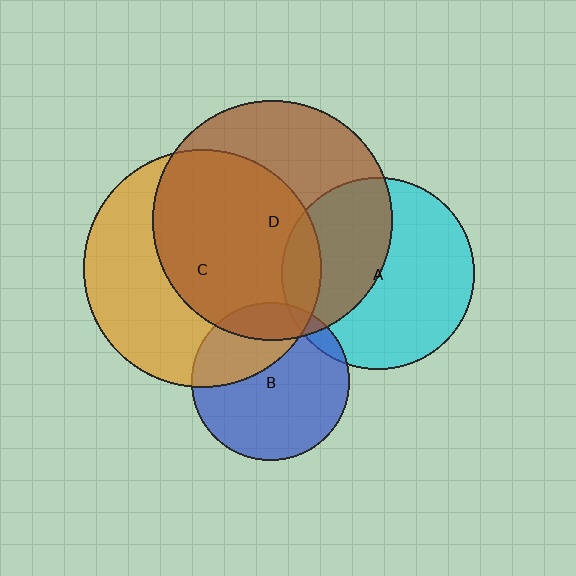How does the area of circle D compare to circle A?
Approximately 1.6 times.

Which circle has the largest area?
Circle D (brown).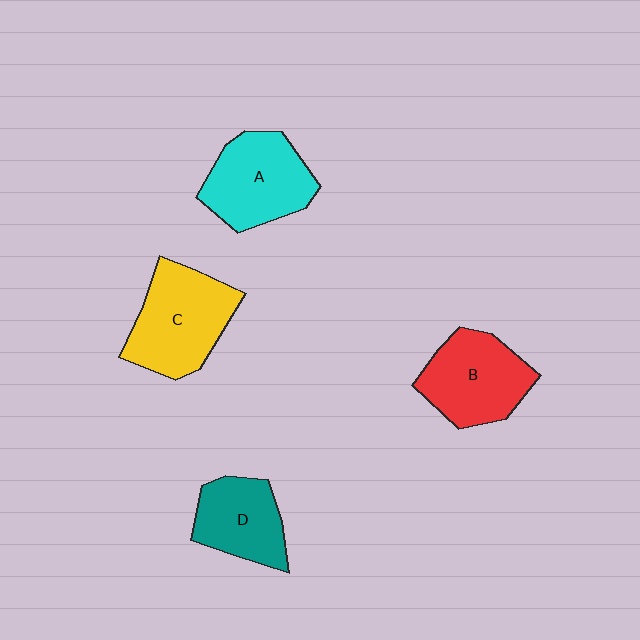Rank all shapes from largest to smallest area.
From largest to smallest: C (yellow), A (cyan), B (red), D (teal).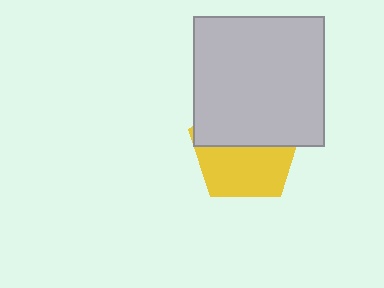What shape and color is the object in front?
The object in front is a light gray square.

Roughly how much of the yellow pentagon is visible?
About half of it is visible (roughly 51%).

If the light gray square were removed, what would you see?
You would see the complete yellow pentagon.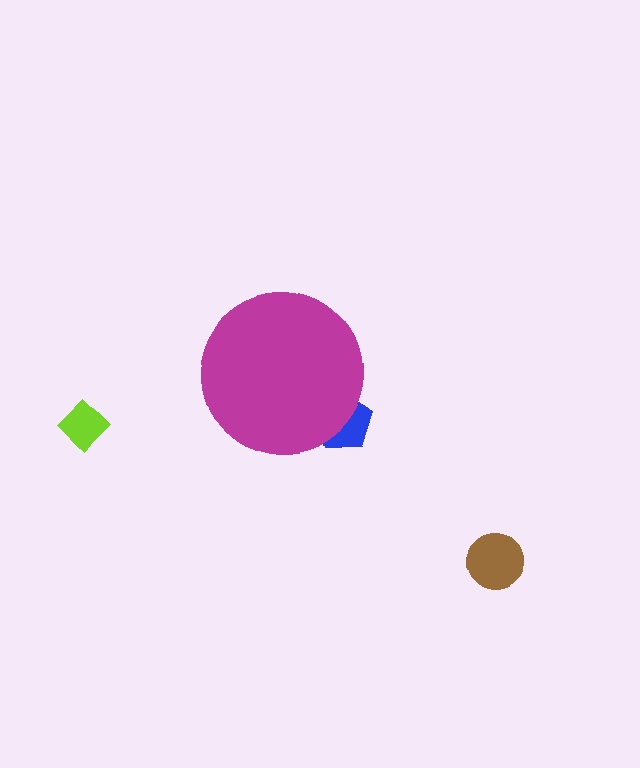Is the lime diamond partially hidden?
No, the lime diamond is fully visible.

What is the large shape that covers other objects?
A magenta circle.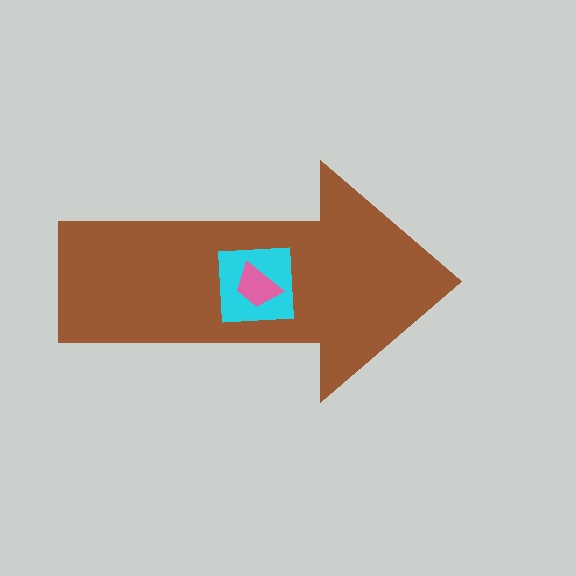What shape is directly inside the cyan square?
The pink trapezoid.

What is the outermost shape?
The brown arrow.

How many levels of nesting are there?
3.